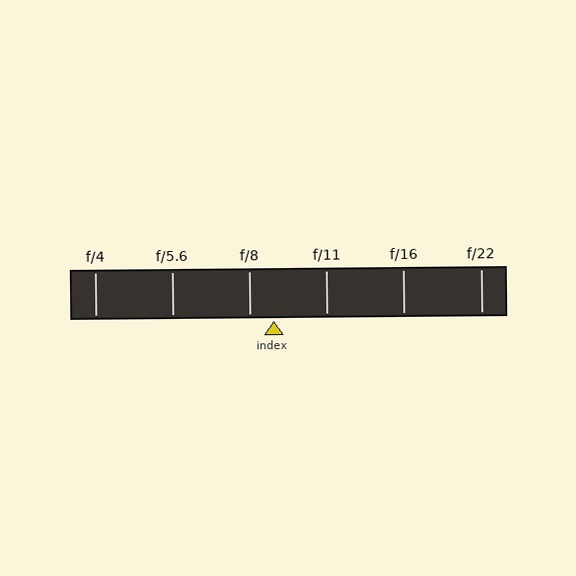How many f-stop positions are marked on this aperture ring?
There are 6 f-stop positions marked.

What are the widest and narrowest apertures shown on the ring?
The widest aperture shown is f/4 and the narrowest is f/22.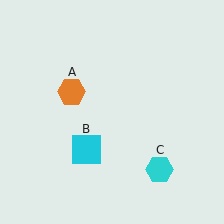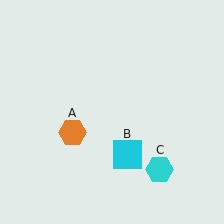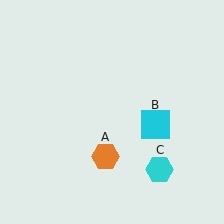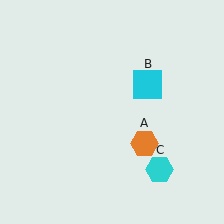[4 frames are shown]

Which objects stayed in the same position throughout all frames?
Cyan hexagon (object C) remained stationary.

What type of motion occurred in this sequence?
The orange hexagon (object A), cyan square (object B) rotated counterclockwise around the center of the scene.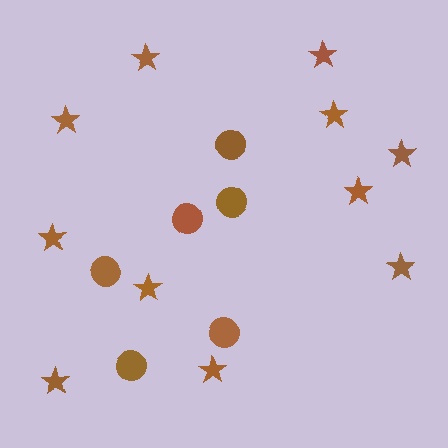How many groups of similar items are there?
There are 2 groups: one group of circles (6) and one group of stars (11).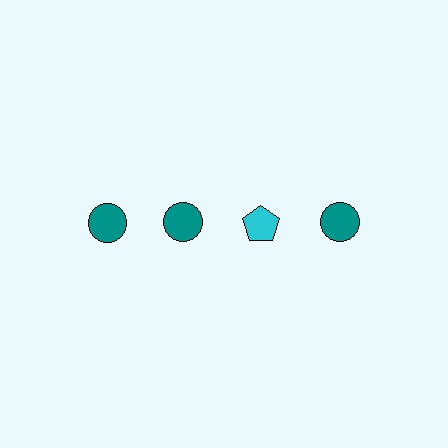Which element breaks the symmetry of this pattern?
The cyan pentagon in the top row, center column breaks the symmetry. All other shapes are teal circles.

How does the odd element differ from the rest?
It differs in both color (cyan instead of teal) and shape (pentagon instead of circle).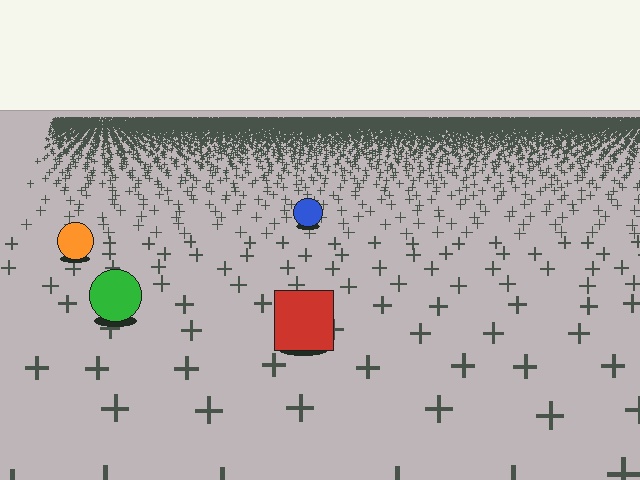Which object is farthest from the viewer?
The blue circle is farthest from the viewer. It appears smaller and the ground texture around it is denser.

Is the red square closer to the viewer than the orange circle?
Yes. The red square is closer — you can tell from the texture gradient: the ground texture is coarser near it.